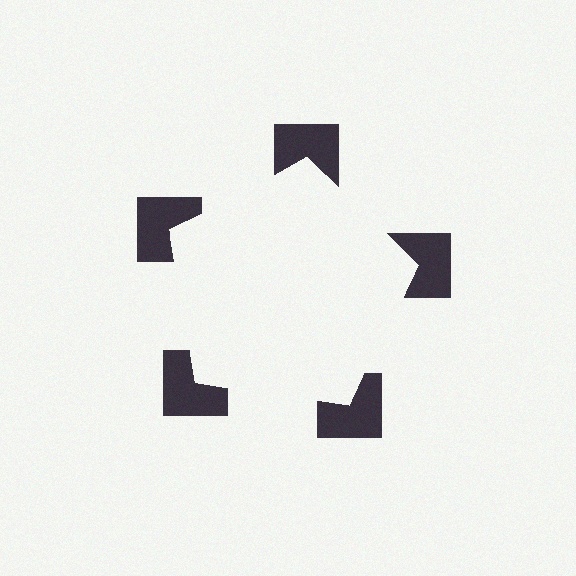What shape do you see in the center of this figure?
An illusory pentagon — its edges are inferred from the aligned wedge cuts in the notched squares, not physically drawn.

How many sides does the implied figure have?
5 sides.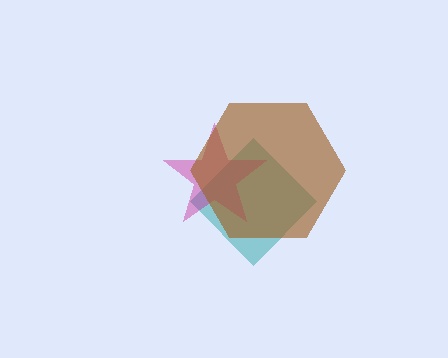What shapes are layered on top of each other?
The layered shapes are: a teal diamond, a magenta star, a brown hexagon.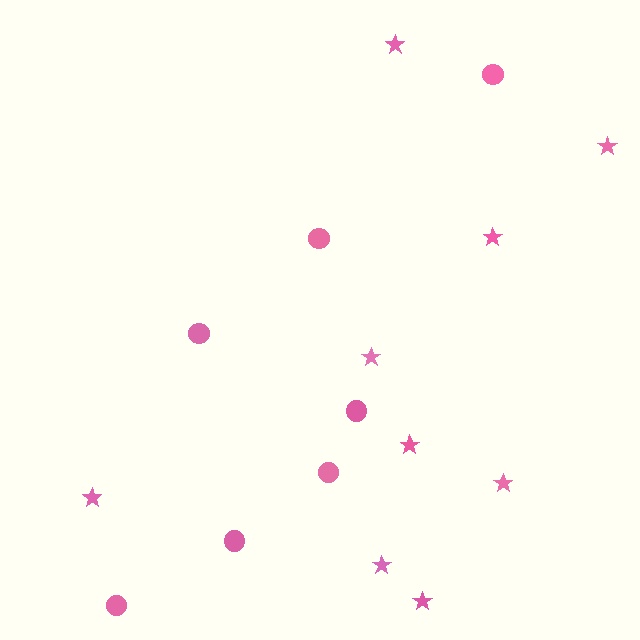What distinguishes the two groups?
There are 2 groups: one group of circles (7) and one group of stars (9).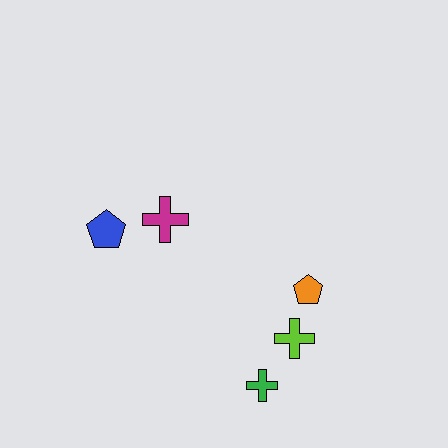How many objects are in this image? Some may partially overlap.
There are 5 objects.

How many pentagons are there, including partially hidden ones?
There are 2 pentagons.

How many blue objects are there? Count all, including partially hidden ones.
There is 1 blue object.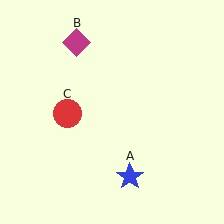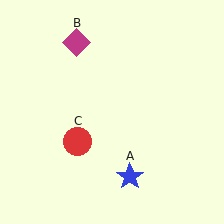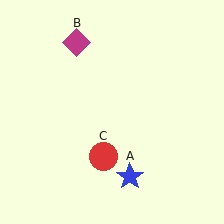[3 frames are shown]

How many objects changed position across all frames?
1 object changed position: red circle (object C).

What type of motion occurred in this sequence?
The red circle (object C) rotated counterclockwise around the center of the scene.